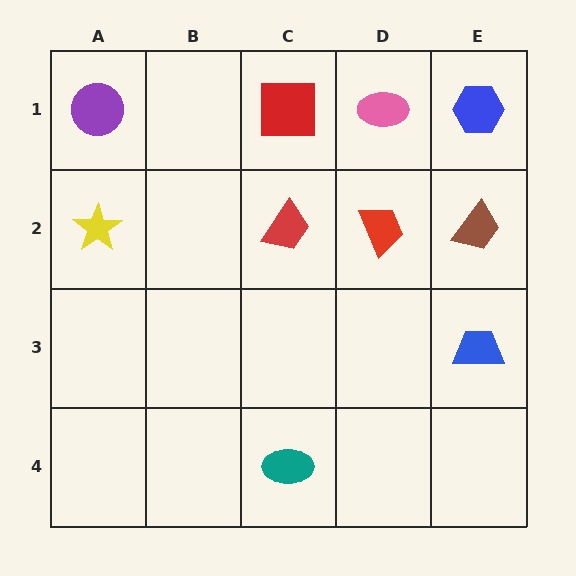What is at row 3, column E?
A blue trapezoid.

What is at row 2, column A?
A yellow star.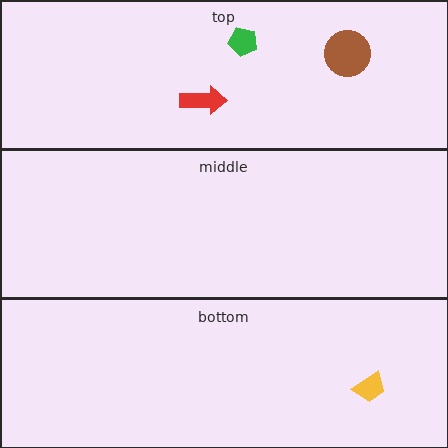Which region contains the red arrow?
The top region.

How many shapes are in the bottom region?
1.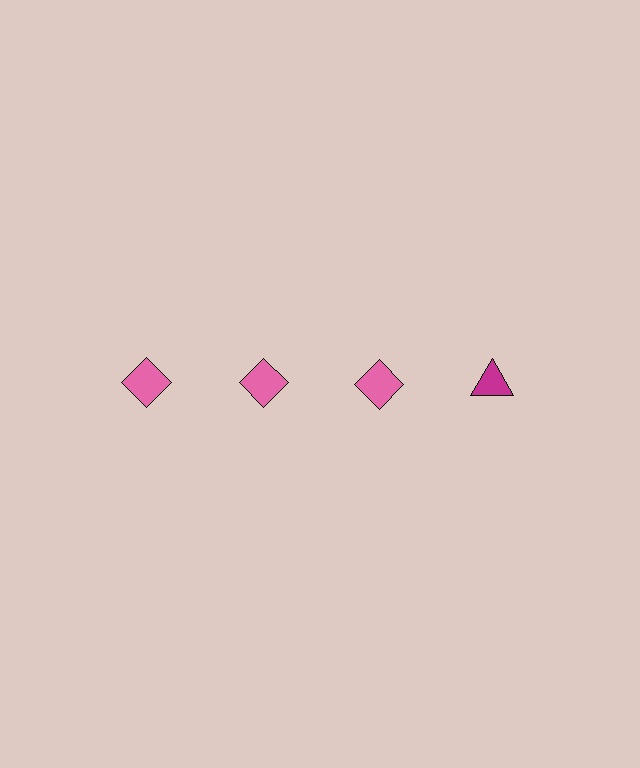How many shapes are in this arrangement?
There are 4 shapes arranged in a grid pattern.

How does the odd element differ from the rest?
It differs in both color (magenta instead of pink) and shape (triangle instead of diamond).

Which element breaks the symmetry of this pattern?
The magenta triangle in the top row, second from right column breaks the symmetry. All other shapes are pink diamonds.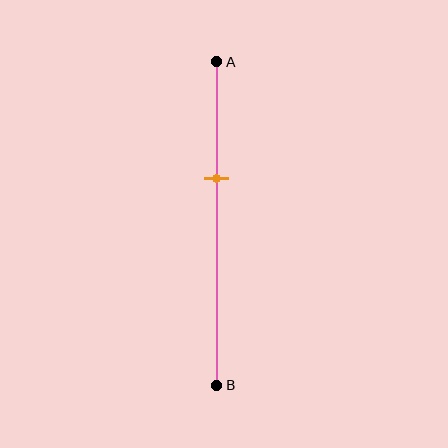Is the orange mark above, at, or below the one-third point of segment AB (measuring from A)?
The orange mark is approximately at the one-third point of segment AB.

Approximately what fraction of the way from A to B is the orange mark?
The orange mark is approximately 35% of the way from A to B.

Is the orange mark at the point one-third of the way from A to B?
Yes, the mark is approximately at the one-third point.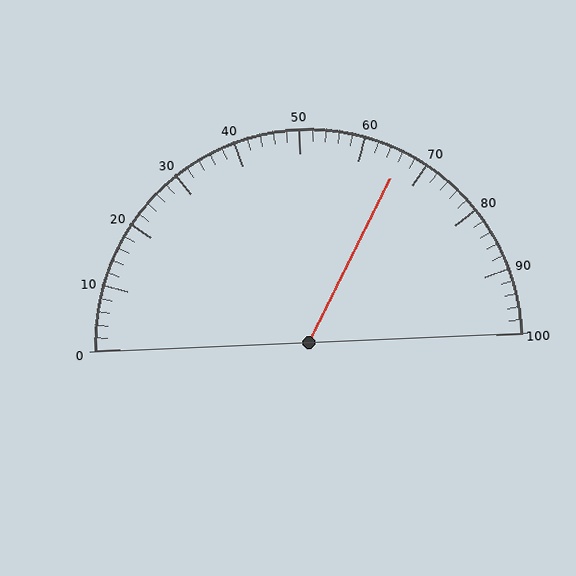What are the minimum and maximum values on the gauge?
The gauge ranges from 0 to 100.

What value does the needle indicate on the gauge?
The needle indicates approximately 66.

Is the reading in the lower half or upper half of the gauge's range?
The reading is in the upper half of the range (0 to 100).